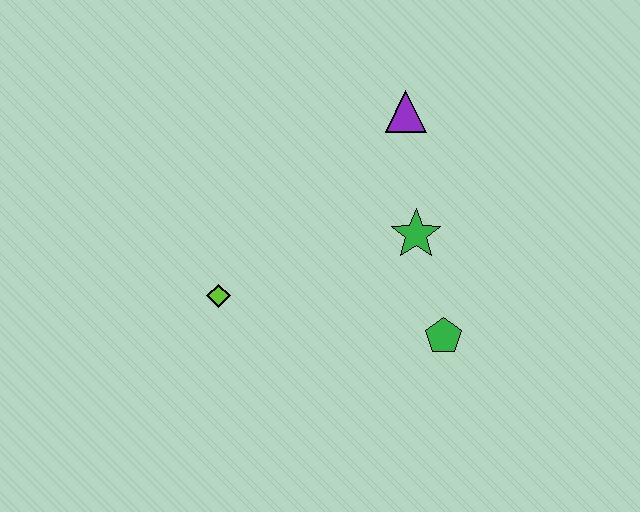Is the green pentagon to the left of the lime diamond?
No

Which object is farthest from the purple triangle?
The lime diamond is farthest from the purple triangle.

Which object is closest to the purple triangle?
The green star is closest to the purple triangle.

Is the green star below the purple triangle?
Yes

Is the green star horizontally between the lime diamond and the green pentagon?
Yes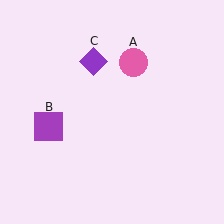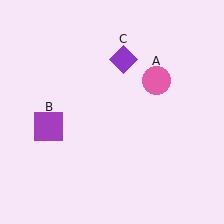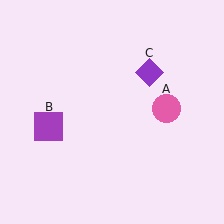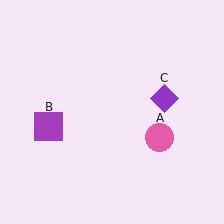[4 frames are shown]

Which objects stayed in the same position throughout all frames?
Purple square (object B) remained stationary.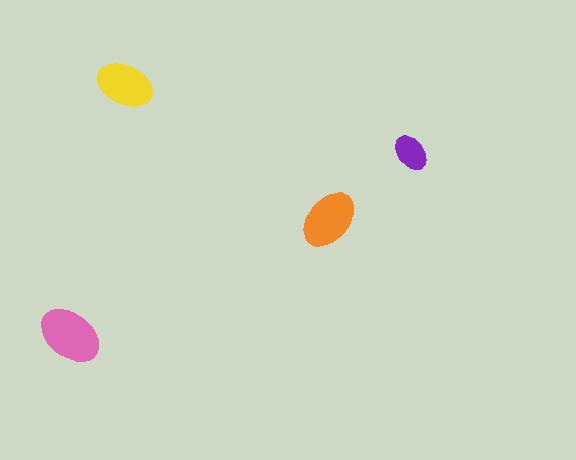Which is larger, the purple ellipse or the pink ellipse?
The pink one.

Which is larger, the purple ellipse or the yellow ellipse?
The yellow one.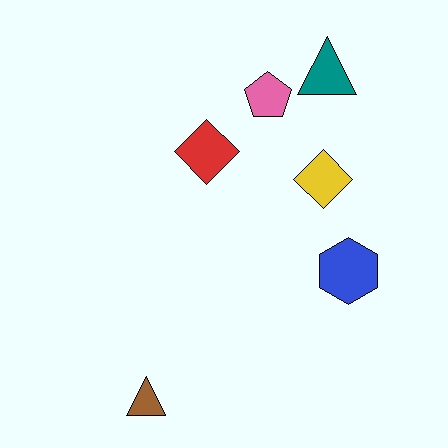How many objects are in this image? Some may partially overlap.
There are 6 objects.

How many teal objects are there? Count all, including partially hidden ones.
There is 1 teal object.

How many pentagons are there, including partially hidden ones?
There is 1 pentagon.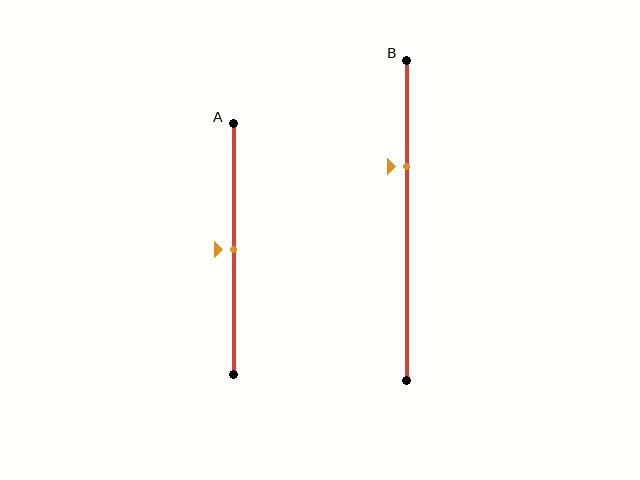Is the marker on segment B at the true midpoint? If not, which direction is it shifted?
No, the marker on segment B is shifted upward by about 17% of the segment length.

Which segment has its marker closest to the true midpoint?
Segment A has its marker closest to the true midpoint.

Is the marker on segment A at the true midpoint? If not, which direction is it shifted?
Yes, the marker on segment A is at the true midpoint.